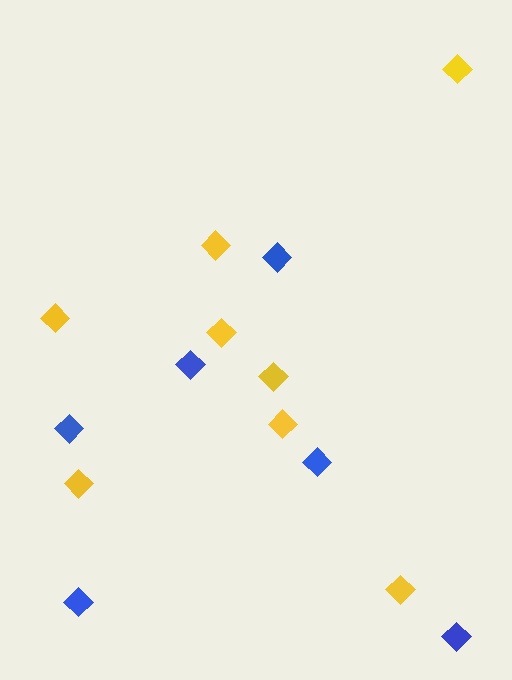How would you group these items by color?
There are 2 groups: one group of yellow diamonds (8) and one group of blue diamonds (6).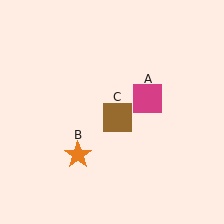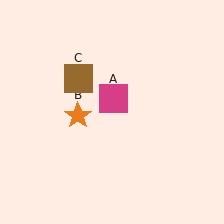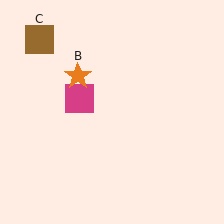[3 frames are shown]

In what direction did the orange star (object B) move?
The orange star (object B) moved up.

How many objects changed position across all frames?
3 objects changed position: magenta square (object A), orange star (object B), brown square (object C).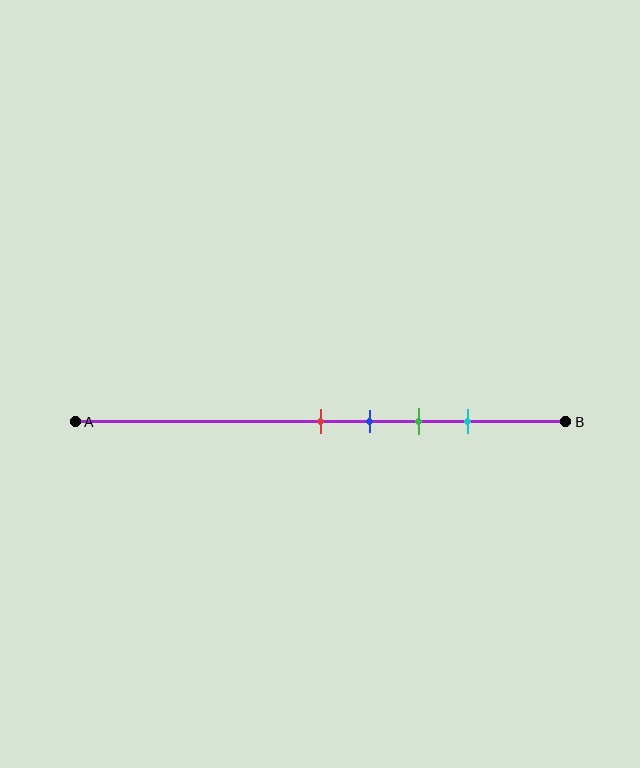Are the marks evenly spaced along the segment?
Yes, the marks are approximately evenly spaced.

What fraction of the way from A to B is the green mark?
The green mark is approximately 70% (0.7) of the way from A to B.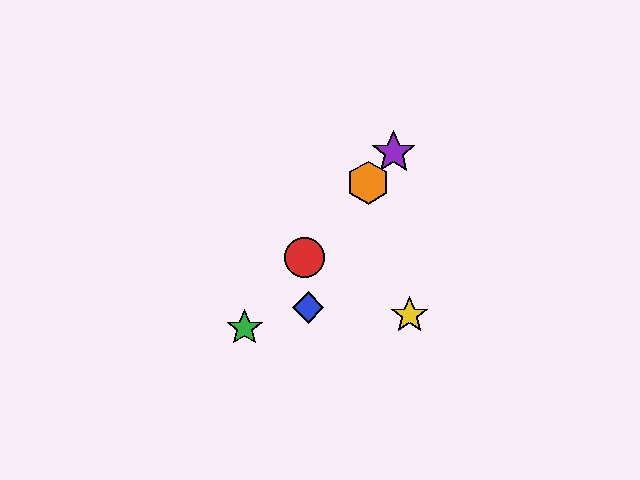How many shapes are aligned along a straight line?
4 shapes (the red circle, the green star, the purple star, the orange hexagon) are aligned along a straight line.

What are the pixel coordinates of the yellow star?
The yellow star is at (409, 315).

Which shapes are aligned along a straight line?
The red circle, the green star, the purple star, the orange hexagon are aligned along a straight line.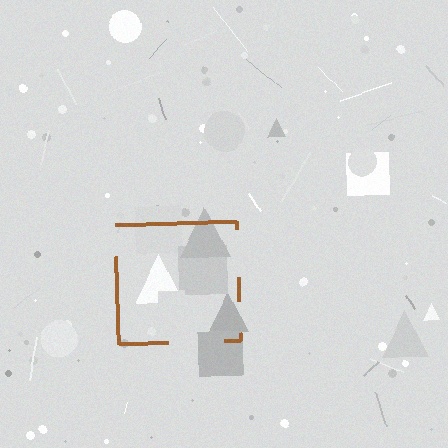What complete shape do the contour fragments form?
The contour fragments form a square.